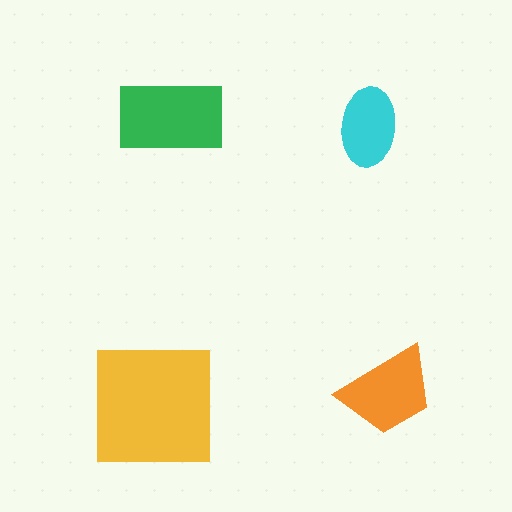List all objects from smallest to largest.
The cyan ellipse, the orange trapezoid, the green rectangle, the yellow square.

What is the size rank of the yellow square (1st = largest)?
1st.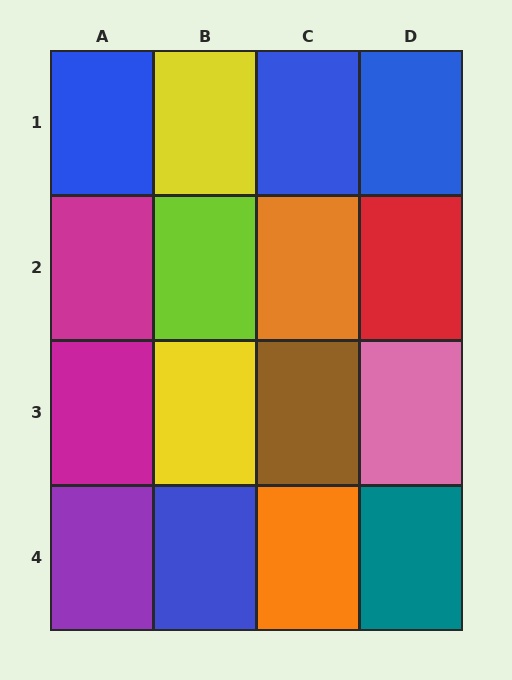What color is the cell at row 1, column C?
Blue.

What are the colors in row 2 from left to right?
Magenta, lime, orange, red.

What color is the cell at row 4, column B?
Blue.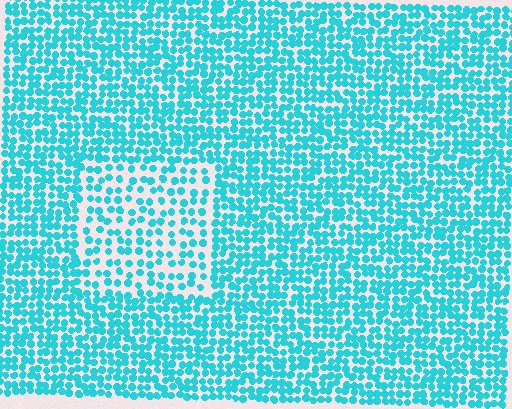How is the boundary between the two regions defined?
The boundary is defined by a change in element density (approximately 1.8x ratio). All elements are the same color, size, and shape.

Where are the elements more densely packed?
The elements are more densely packed outside the rectangle boundary.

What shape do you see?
I see a rectangle.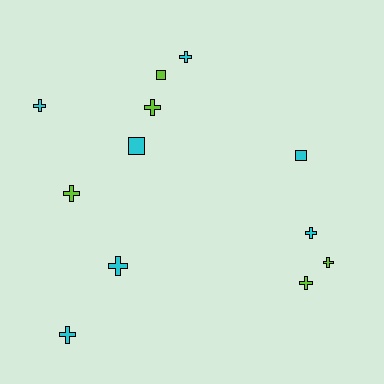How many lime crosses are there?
There are 4 lime crosses.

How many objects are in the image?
There are 12 objects.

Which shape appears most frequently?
Cross, with 9 objects.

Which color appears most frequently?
Cyan, with 7 objects.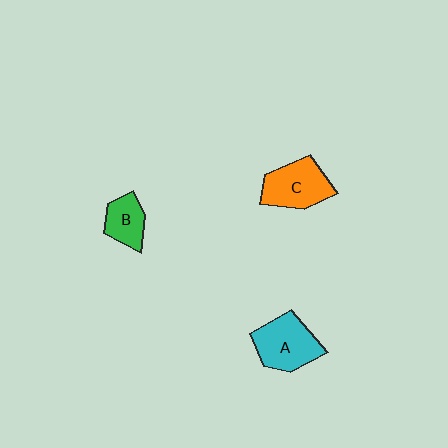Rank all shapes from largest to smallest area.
From largest to smallest: A (cyan), C (orange), B (green).